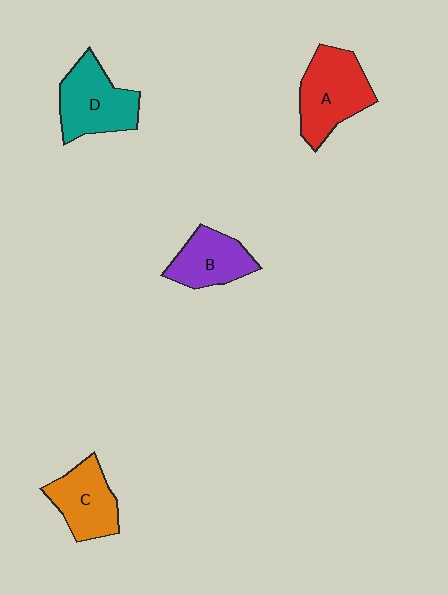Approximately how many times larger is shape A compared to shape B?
Approximately 1.4 times.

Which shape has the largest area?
Shape A (red).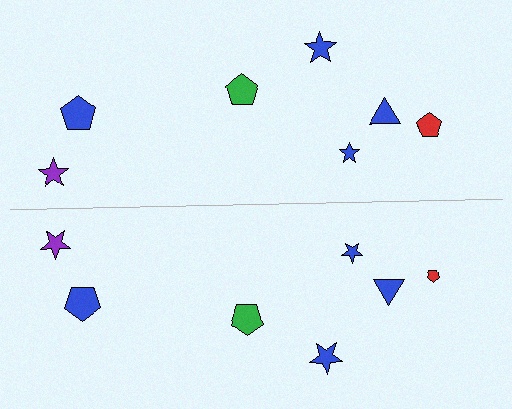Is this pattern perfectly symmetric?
No, the pattern is not perfectly symmetric. The red pentagon on the bottom side has a different size than its mirror counterpart.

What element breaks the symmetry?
The red pentagon on the bottom side has a different size than its mirror counterpart.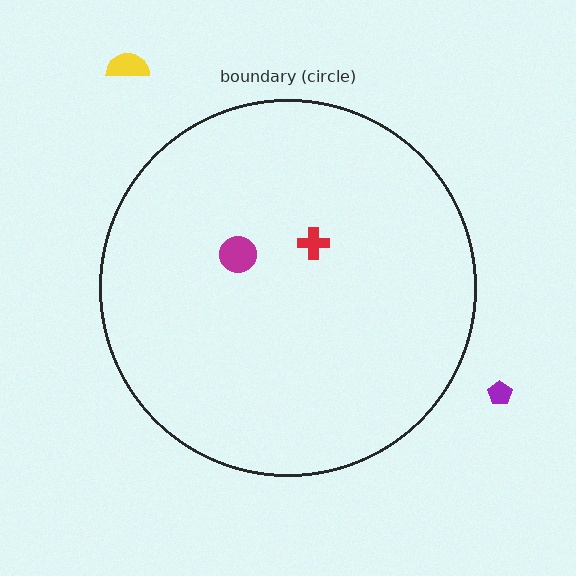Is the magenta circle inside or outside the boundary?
Inside.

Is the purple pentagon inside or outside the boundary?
Outside.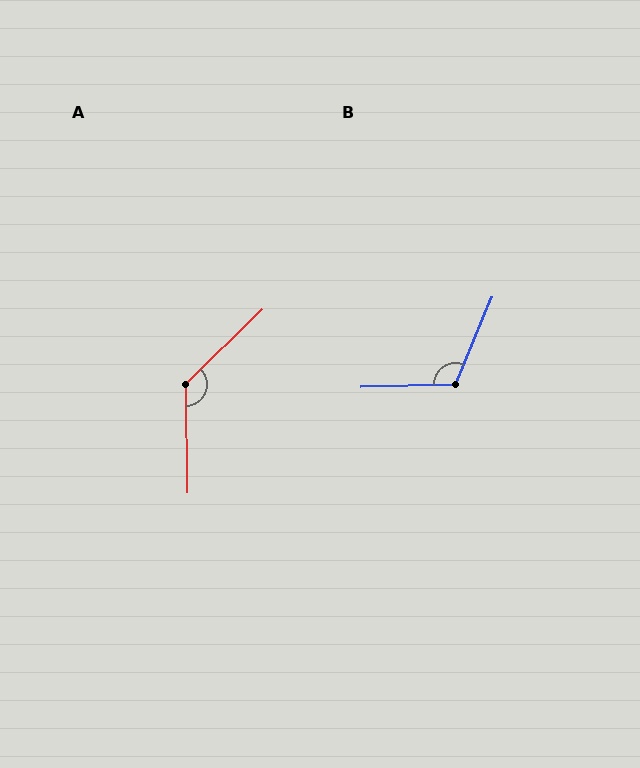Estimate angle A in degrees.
Approximately 134 degrees.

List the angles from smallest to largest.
B (114°), A (134°).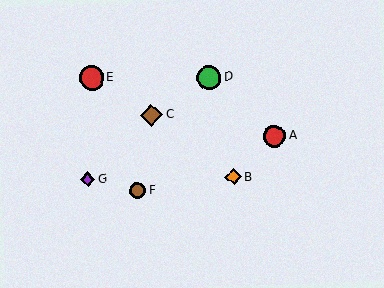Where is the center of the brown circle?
The center of the brown circle is at (138, 190).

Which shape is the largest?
The red circle (labeled E) is the largest.